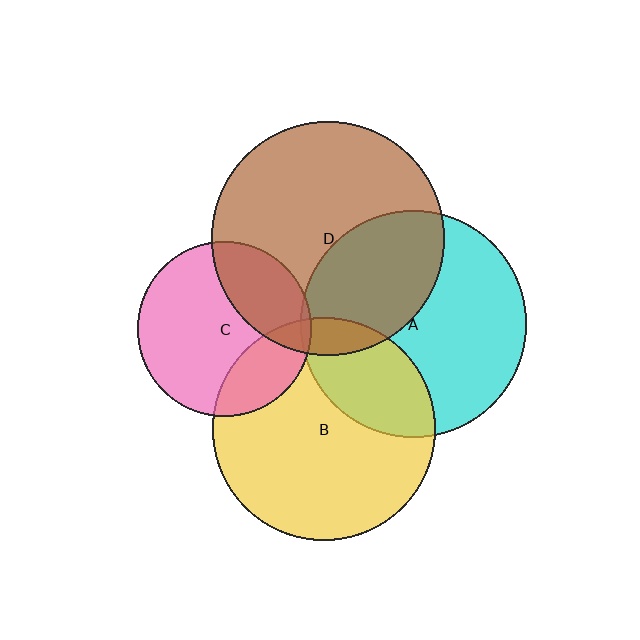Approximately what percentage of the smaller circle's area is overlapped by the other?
Approximately 10%.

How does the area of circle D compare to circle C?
Approximately 1.8 times.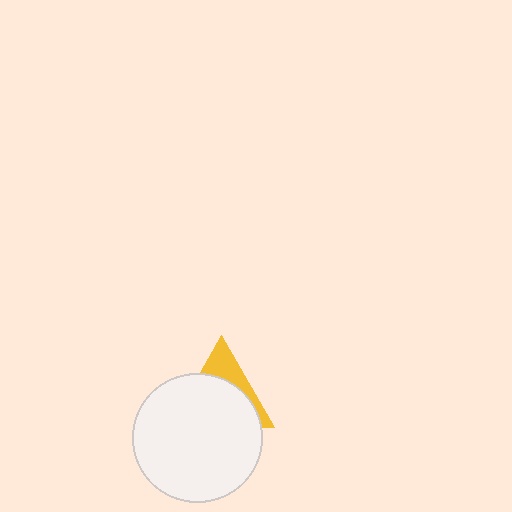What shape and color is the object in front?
The object in front is a white circle.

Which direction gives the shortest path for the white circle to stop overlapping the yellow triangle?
Moving down gives the shortest separation.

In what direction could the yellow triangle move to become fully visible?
The yellow triangle could move up. That would shift it out from behind the white circle entirely.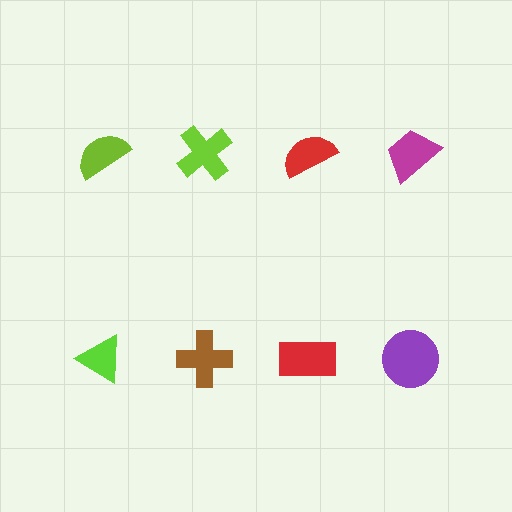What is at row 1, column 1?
A lime semicircle.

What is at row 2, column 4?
A purple circle.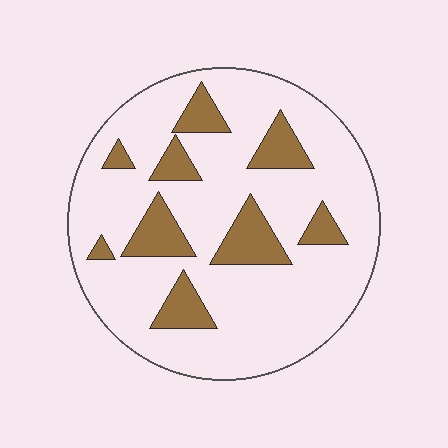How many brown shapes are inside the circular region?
9.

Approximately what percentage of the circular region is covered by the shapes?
Approximately 20%.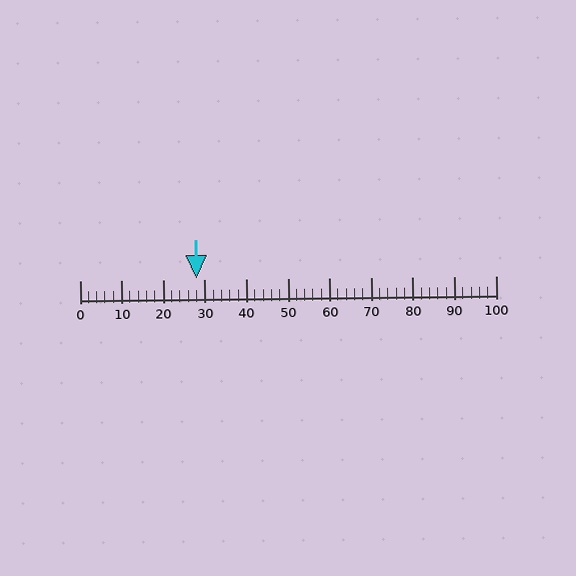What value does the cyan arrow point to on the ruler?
The cyan arrow points to approximately 28.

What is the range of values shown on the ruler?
The ruler shows values from 0 to 100.